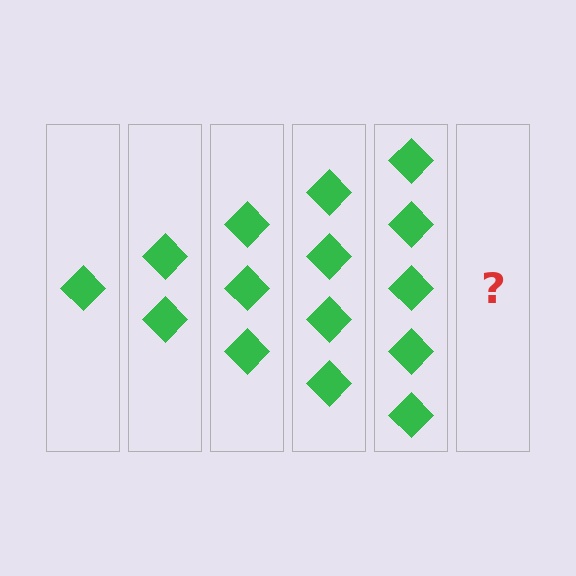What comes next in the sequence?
The next element should be 6 diamonds.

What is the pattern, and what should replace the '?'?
The pattern is that each step adds one more diamond. The '?' should be 6 diamonds.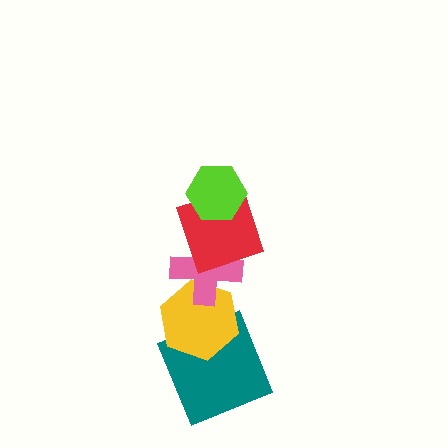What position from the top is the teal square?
The teal square is 5th from the top.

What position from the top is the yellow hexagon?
The yellow hexagon is 4th from the top.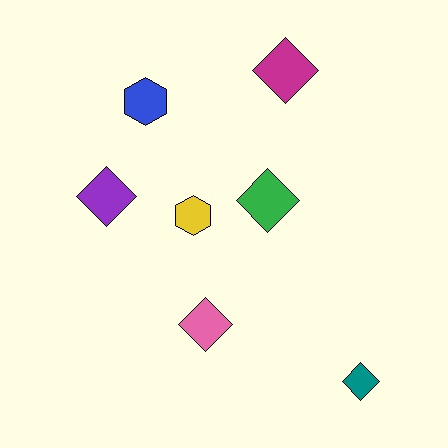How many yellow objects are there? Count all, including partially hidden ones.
There is 1 yellow object.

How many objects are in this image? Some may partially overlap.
There are 7 objects.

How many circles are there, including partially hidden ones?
There are no circles.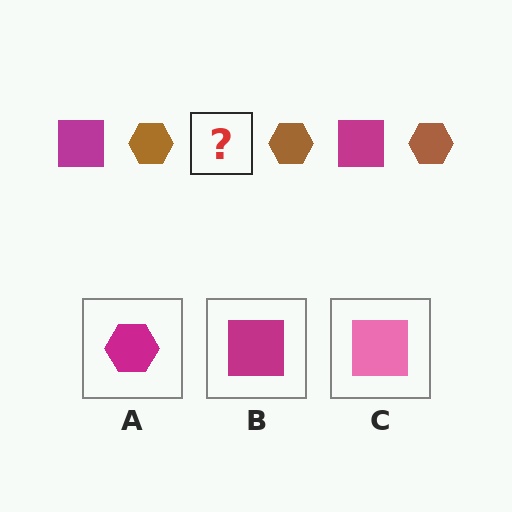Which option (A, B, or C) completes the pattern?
B.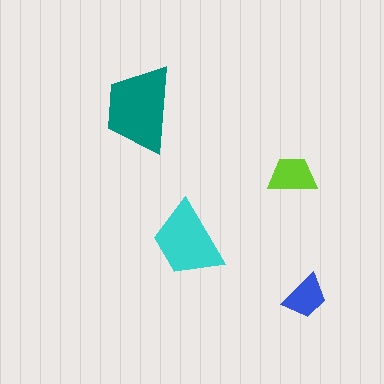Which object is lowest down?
The blue trapezoid is bottommost.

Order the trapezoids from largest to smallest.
the teal one, the cyan one, the lime one, the blue one.